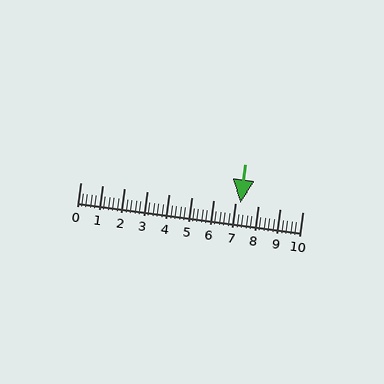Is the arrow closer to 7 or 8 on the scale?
The arrow is closer to 7.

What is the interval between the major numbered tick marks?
The major tick marks are spaced 1 units apart.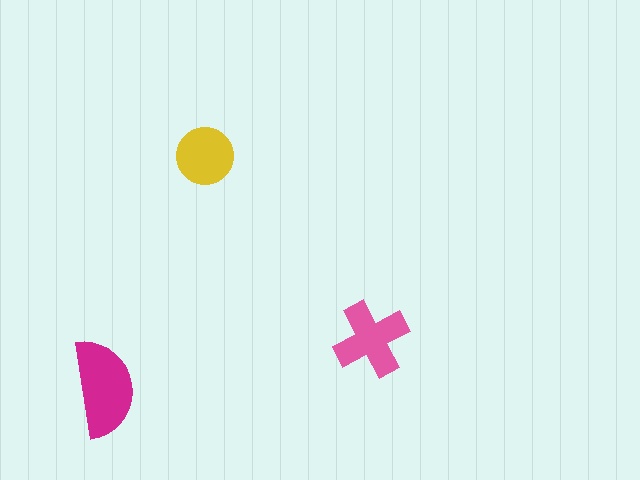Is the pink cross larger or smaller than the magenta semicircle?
Smaller.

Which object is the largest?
The magenta semicircle.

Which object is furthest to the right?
The pink cross is rightmost.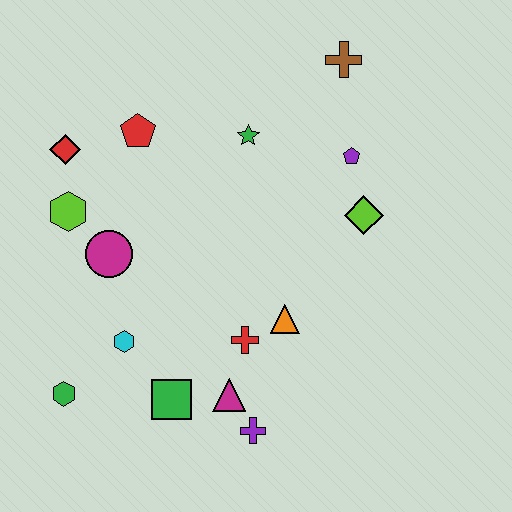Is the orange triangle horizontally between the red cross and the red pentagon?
No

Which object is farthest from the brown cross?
The green hexagon is farthest from the brown cross.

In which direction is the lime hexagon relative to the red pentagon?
The lime hexagon is below the red pentagon.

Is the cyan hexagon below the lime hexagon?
Yes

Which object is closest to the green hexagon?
The cyan hexagon is closest to the green hexagon.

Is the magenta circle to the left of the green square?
Yes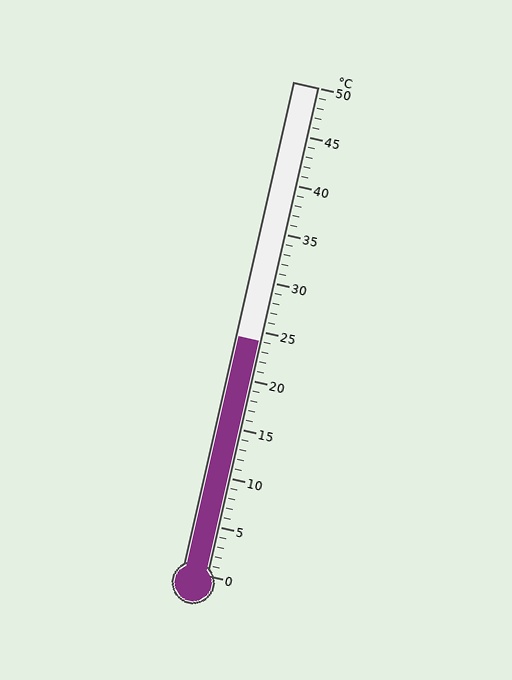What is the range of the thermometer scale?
The thermometer scale ranges from 0°C to 50°C.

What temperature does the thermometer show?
The thermometer shows approximately 24°C.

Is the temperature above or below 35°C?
The temperature is below 35°C.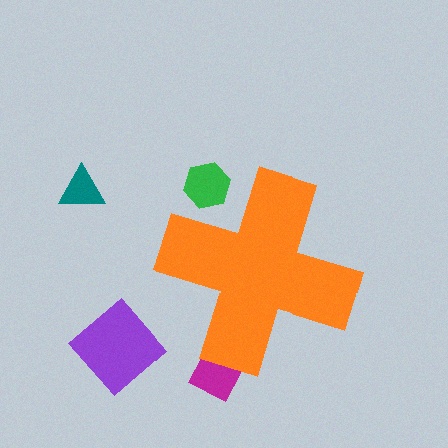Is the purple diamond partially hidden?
No, the purple diamond is fully visible.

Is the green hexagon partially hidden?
Yes, the green hexagon is partially hidden behind the orange cross.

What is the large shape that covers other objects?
An orange cross.